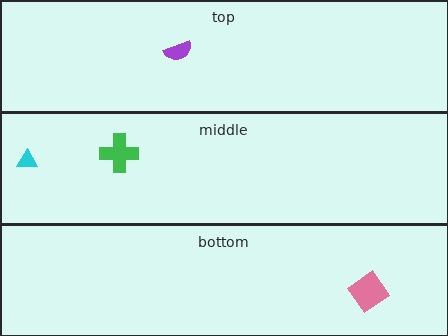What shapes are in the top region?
The purple semicircle.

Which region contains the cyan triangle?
The middle region.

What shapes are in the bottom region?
The pink diamond.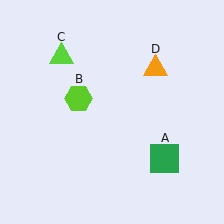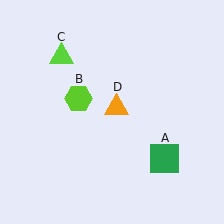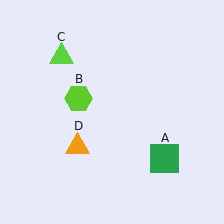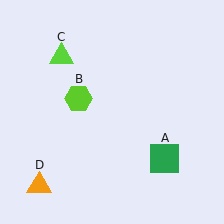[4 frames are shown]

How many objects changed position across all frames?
1 object changed position: orange triangle (object D).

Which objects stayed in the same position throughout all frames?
Green square (object A) and lime hexagon (object B) and lime triangle (object C) remained stationary.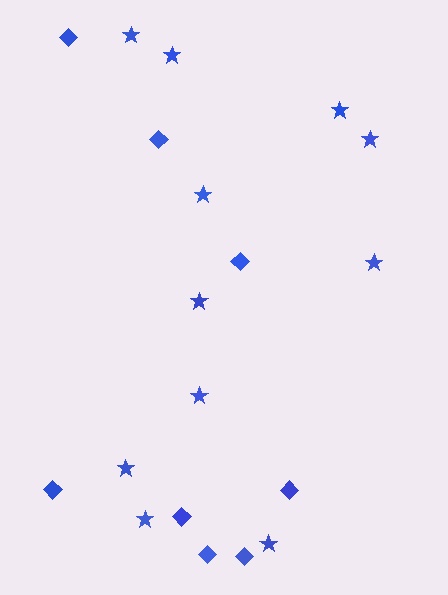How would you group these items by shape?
There are 2 groups: one group of diamonds (8) and one group of stars (11).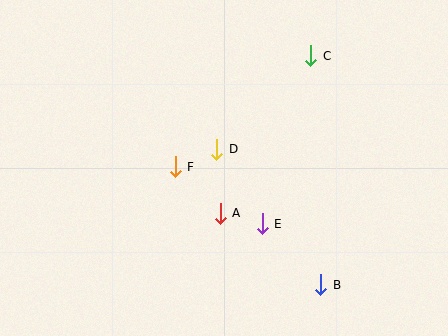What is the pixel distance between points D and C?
The distance between D and C is 132 pixels.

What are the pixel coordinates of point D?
Point D is at (217, 149).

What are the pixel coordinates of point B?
Point B is at (321, 285).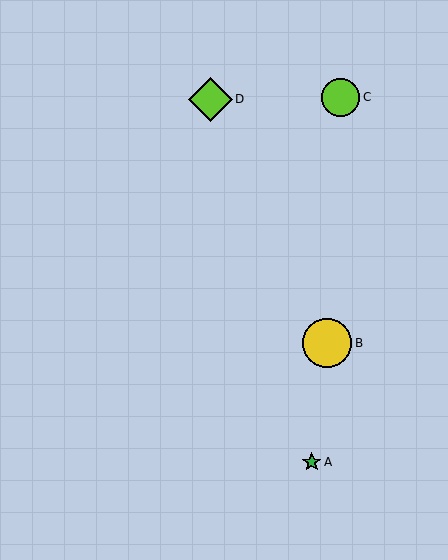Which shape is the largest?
The yellow circle (labeled B) is the largest.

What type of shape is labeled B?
Shape B is a yellow circle.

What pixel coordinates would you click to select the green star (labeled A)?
Click at (312, 462) to select the green star A.